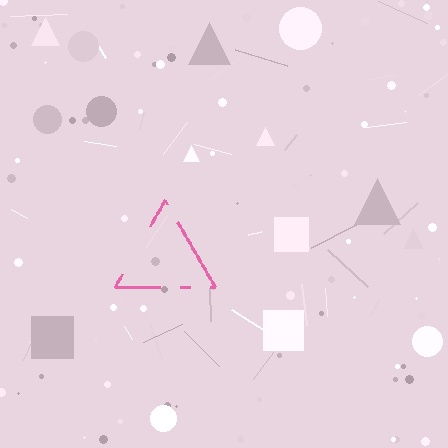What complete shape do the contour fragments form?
The contour fragments form a triangle.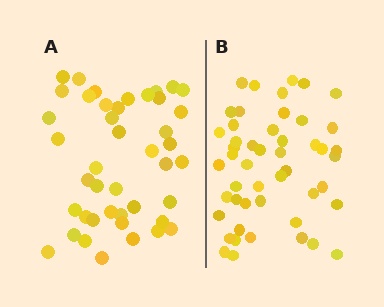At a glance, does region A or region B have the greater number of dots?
Region B (the right region) has more dots.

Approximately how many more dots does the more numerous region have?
Region B has about 6 more dots than region A.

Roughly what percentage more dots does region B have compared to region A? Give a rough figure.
About 15% more.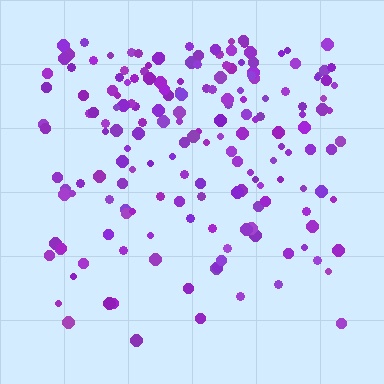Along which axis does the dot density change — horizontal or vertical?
Vertical.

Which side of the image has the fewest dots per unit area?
The bottom.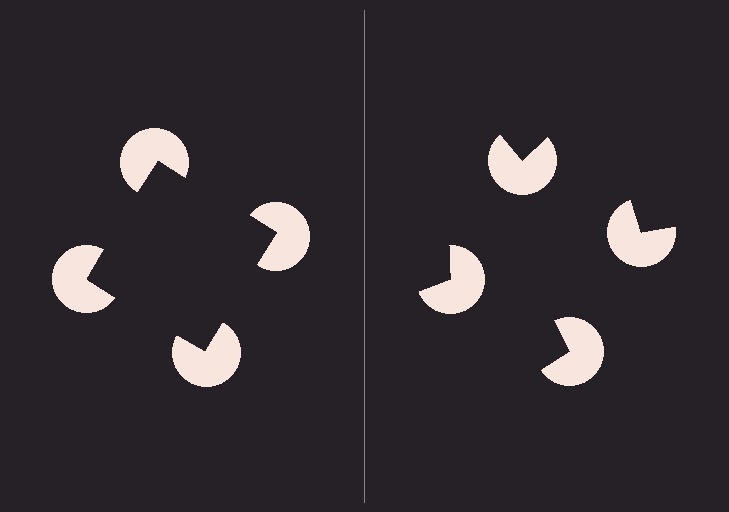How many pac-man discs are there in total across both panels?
8 — 4 on each side.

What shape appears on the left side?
An illusory square.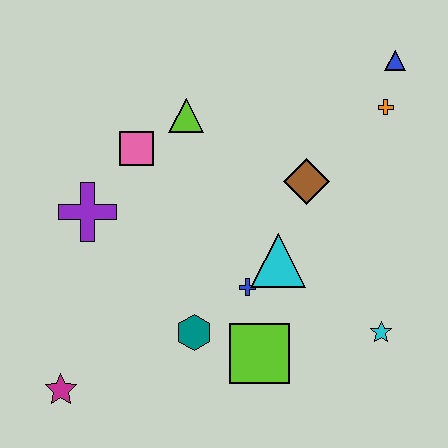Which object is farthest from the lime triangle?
The magenta star is farthest from the lime triangle.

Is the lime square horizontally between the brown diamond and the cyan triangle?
No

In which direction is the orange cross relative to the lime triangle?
The orange cross is to the right of the lime triangle.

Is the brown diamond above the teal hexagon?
Yes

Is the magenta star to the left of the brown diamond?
Yes